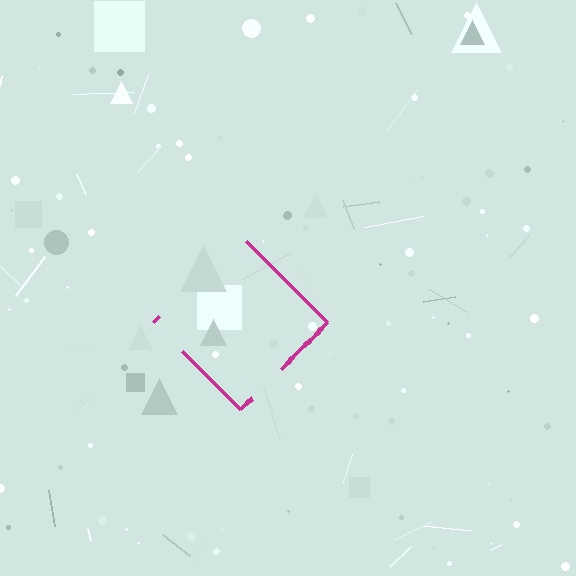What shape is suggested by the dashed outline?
The dashed outline suggests a diamond.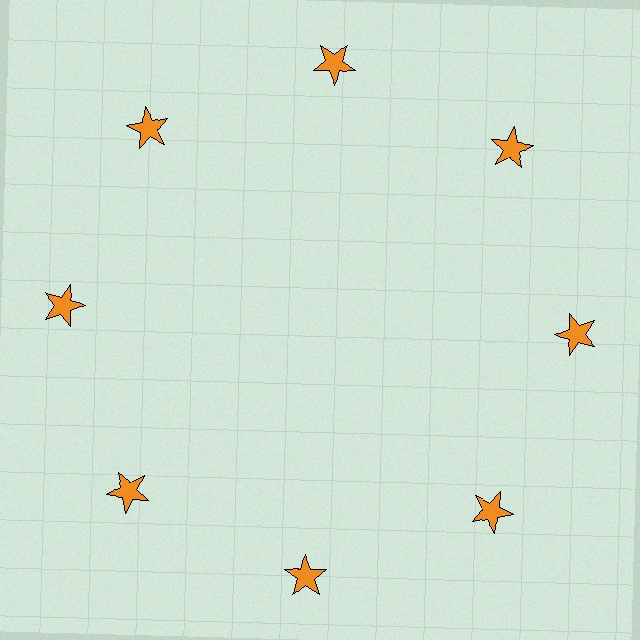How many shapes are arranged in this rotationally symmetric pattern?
There are 8 shapes, arranged in 8 groups of 1.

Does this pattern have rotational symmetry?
Yes, this pattern has 8-fold rotational symmetry. It looks the same after rotating 45 degrees around the center.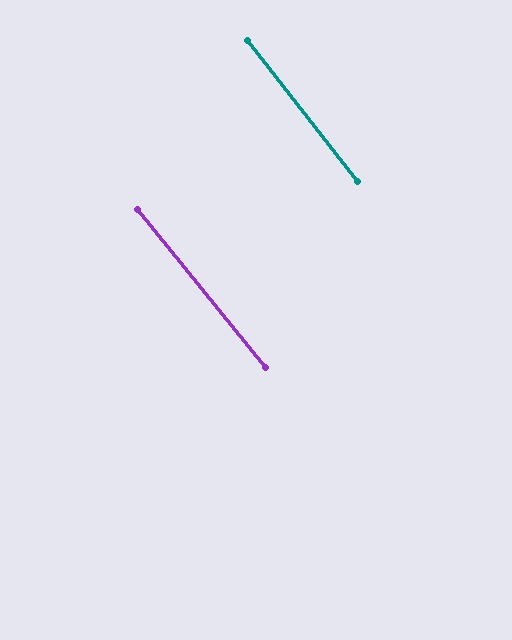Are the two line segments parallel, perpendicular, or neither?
Parallel — their directions differ by only 1.1°.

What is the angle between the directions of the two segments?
Approximately 1 degree.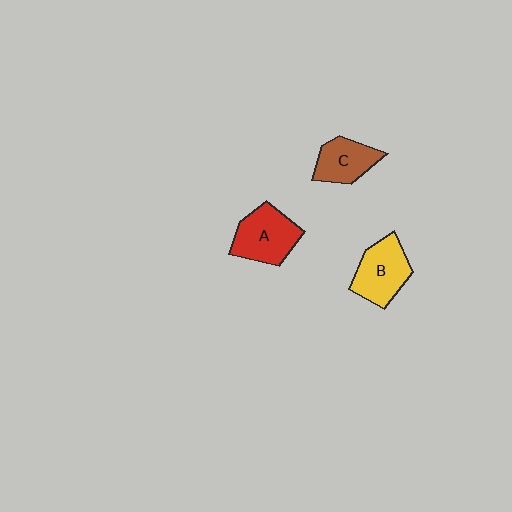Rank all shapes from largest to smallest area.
From largest to smallest: A (red), B (yellow), C (brown).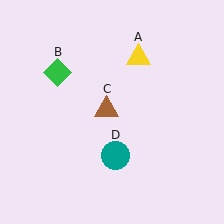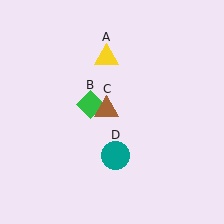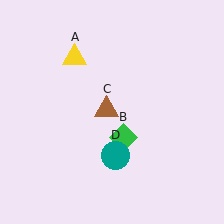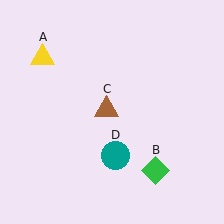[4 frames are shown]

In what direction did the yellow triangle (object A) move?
The yellow triangle (object A) moved left.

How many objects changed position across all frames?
2 objects changed position: yellow triangle (object A), green diamond (object B).